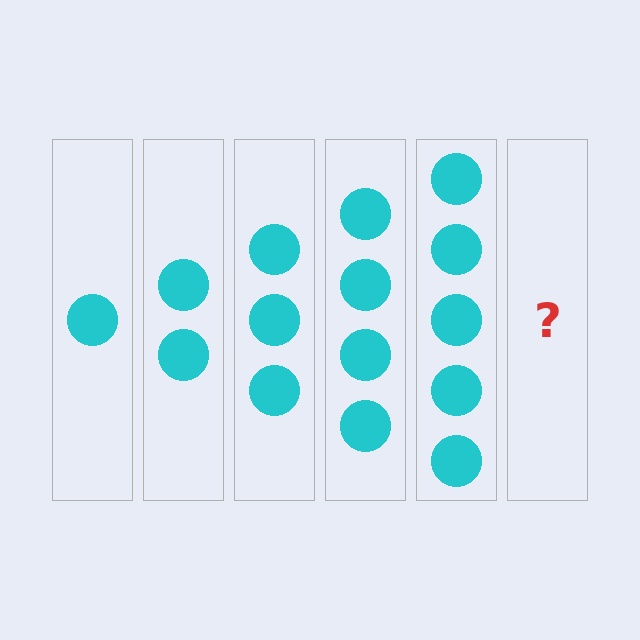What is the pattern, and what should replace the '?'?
The pattern is that each step adds one more circle. The '?' should be 6 circles.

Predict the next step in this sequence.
The next step is 6 circles.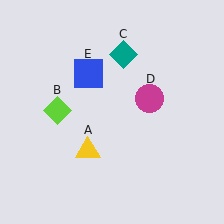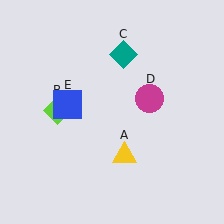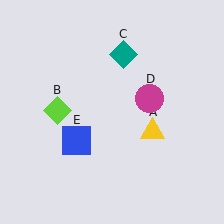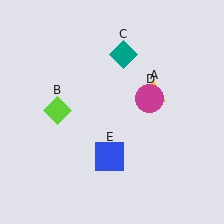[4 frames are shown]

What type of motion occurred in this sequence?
The yellow triangle (object A), blue square (object E) rotated counterclockwise around the center of the scene.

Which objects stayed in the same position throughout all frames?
Lime diamond (object B) and teal diamond (object C) and magenta circle (object D) remained stationary.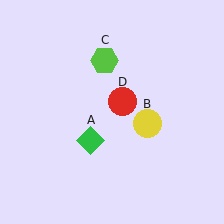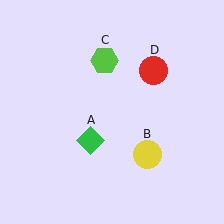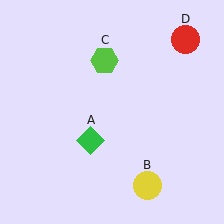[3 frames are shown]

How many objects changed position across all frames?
2 objects changed position: yellow circle (object B), red circle (object D).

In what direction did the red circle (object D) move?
The red circle (object D) moved up and to the right.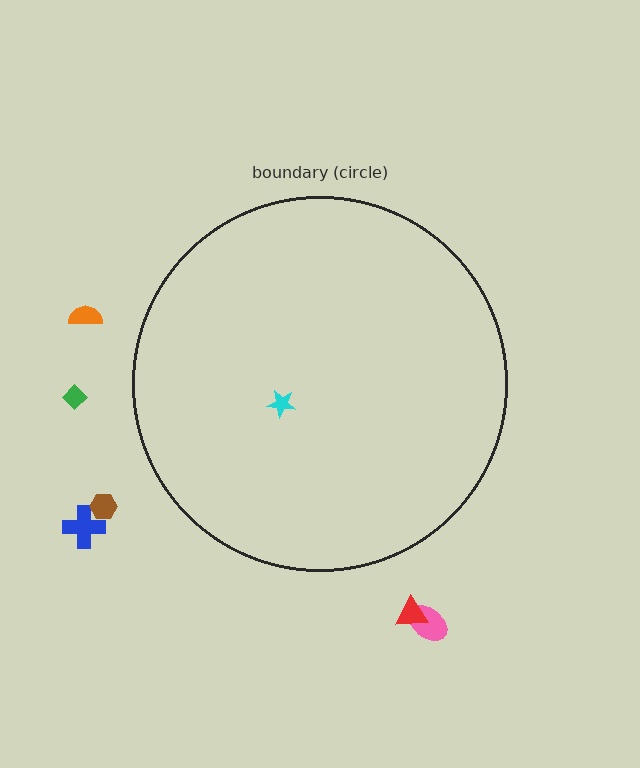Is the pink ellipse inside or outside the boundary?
Outside.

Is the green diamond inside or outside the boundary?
Outside.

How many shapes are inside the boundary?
1 inside, 6 outside.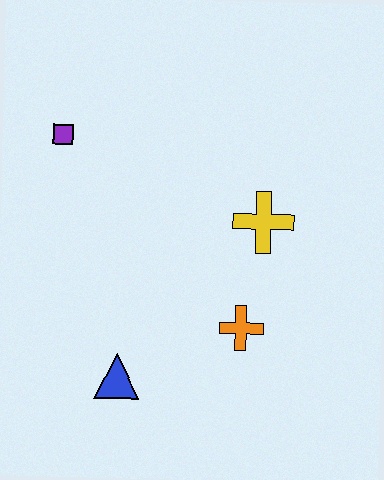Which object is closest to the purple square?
The yellow cross is closest to the purple square.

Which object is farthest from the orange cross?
The purple square is farthest from the orange cross.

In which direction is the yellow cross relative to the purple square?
The yellow cross is to the right of the purple square.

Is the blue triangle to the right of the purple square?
Yes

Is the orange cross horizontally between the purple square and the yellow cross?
Yes